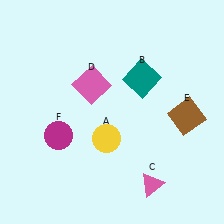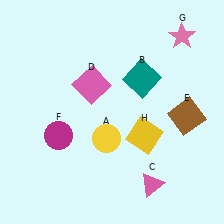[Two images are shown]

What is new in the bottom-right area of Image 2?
A yellow square (H) was added in the bottom-right area of Image 2.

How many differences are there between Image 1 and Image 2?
There are 2 differences between the two images.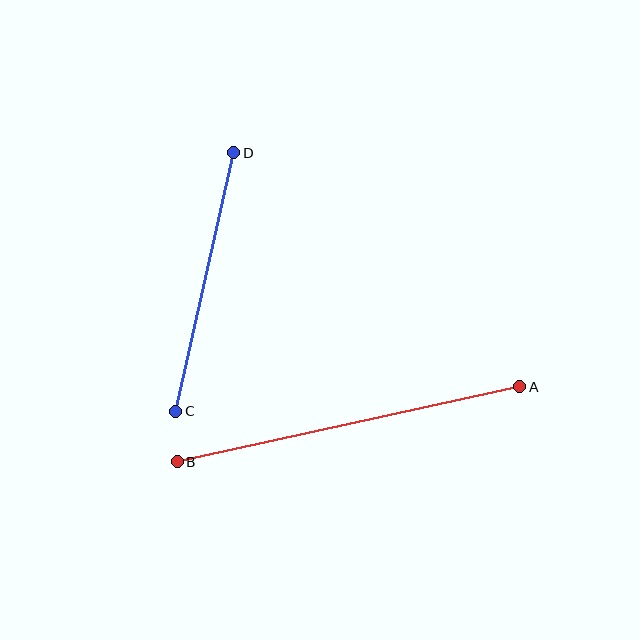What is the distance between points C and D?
The distance is approximately 265 pixels.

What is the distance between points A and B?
The distance is approximately 350 pixels.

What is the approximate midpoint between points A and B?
The midpoint is at approximately (349, 424) pixels.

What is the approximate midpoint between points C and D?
The midpoint is at approximately (205, 282) pixels.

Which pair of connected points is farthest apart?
Points A and B are farthest apart.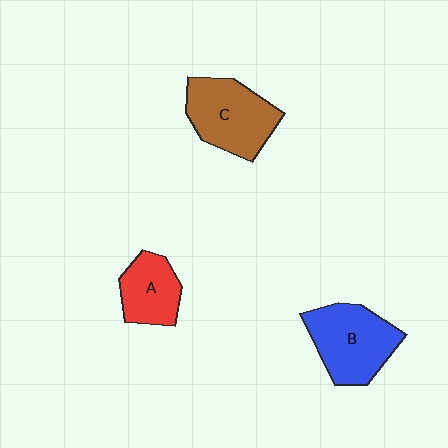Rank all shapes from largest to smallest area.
From largest to smallest: B (blue), C (brown), A (red).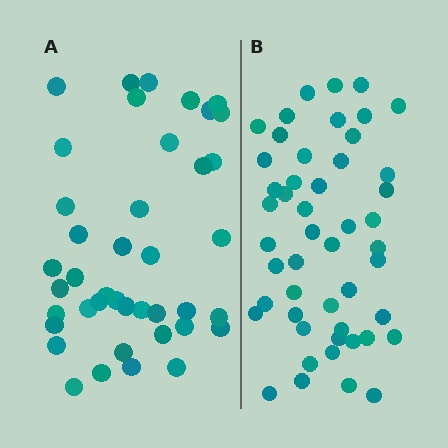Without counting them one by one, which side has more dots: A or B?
Region B (the right region) has more dots.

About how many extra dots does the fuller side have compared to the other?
Region B has roughly 8 or so more dots than region A.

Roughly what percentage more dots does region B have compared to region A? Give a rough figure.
About 20% more.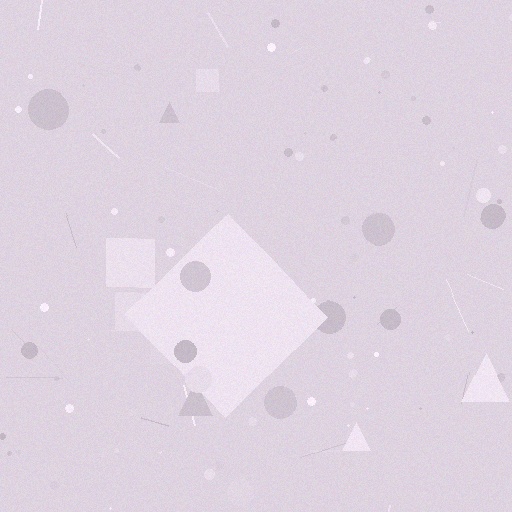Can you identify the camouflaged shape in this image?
The camouflaged shape is a diamond.